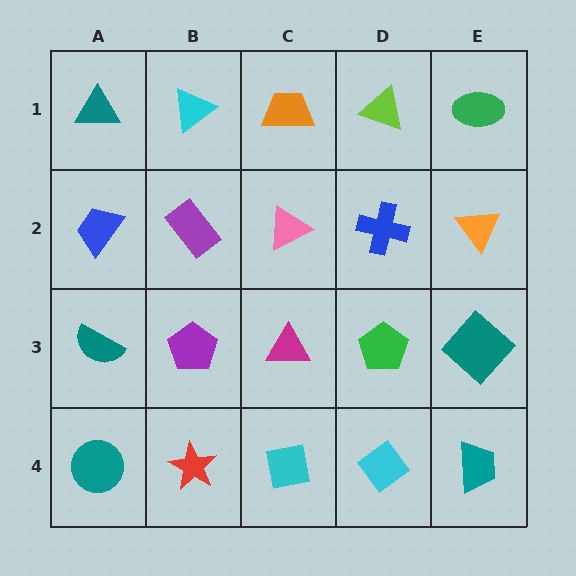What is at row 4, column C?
A cyan square.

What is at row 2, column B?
A purple rectangle.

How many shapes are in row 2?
5 shapes.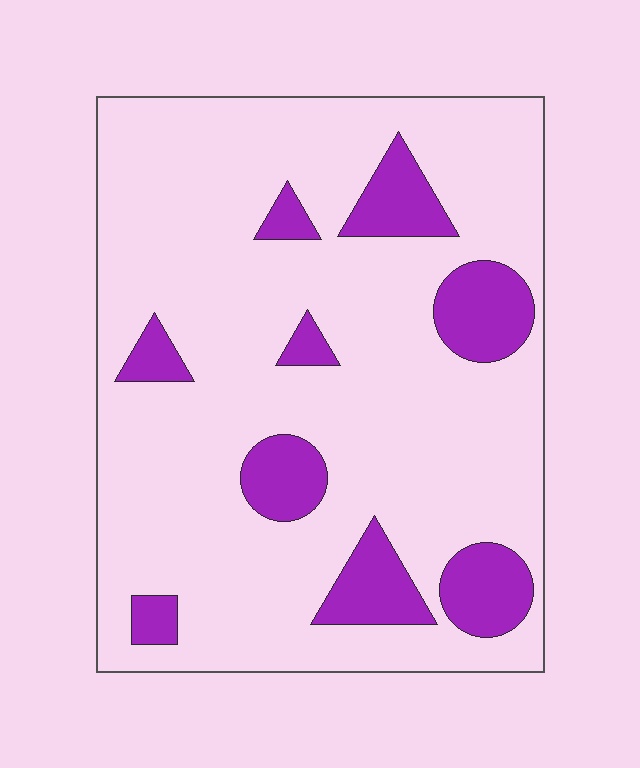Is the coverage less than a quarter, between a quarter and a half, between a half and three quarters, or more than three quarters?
Less than a quarter.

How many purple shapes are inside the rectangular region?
9.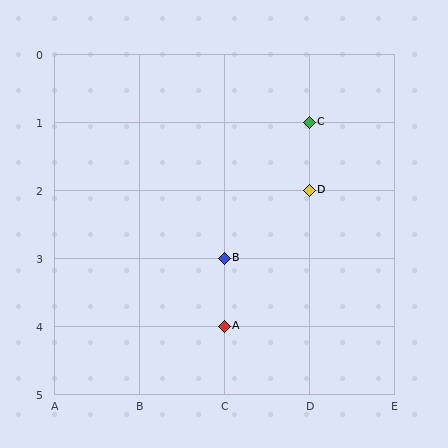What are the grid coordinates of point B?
Point B is at grid coordinates (C, 3).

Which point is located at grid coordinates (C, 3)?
Point B is at (C, 3).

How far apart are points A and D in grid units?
Points A and D are 1 column and 2 rows apart (about 2.2 grid units diagonally).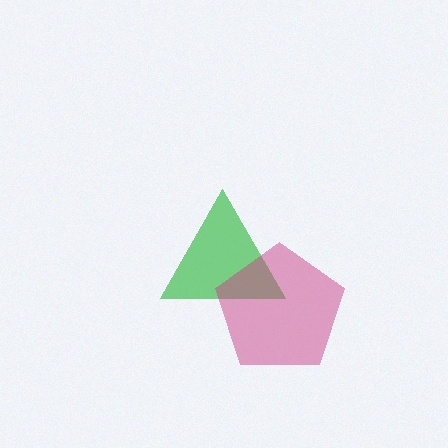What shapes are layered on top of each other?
The layered shapes are: a green triangle, a magenta pentagon.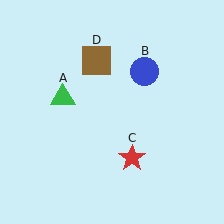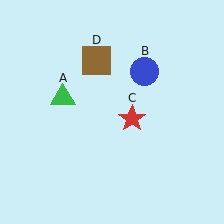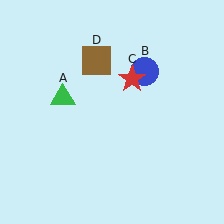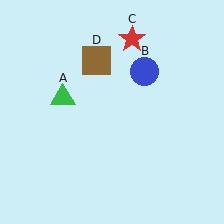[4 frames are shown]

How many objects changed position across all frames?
1 object changed position: red star (object C).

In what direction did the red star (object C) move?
The red star (object C) moved up.